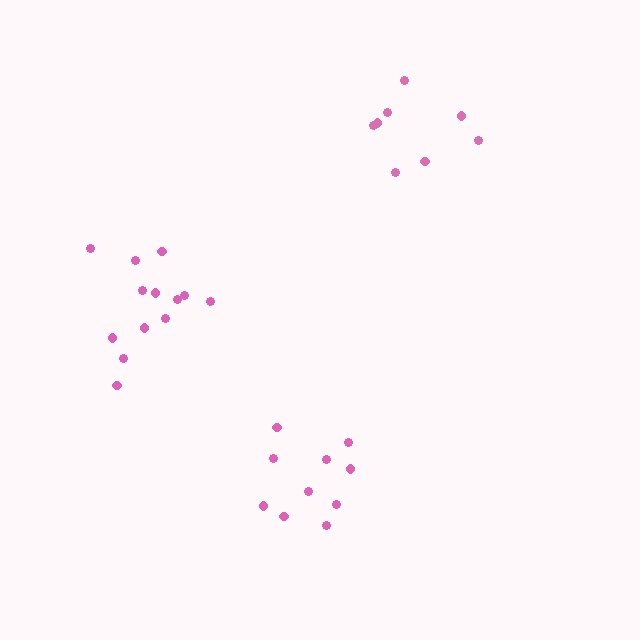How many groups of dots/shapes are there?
There are 3 groups.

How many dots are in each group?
Group 1: 8 dots, Group 2: 10 dots, Group 3: 13 dots (31 total).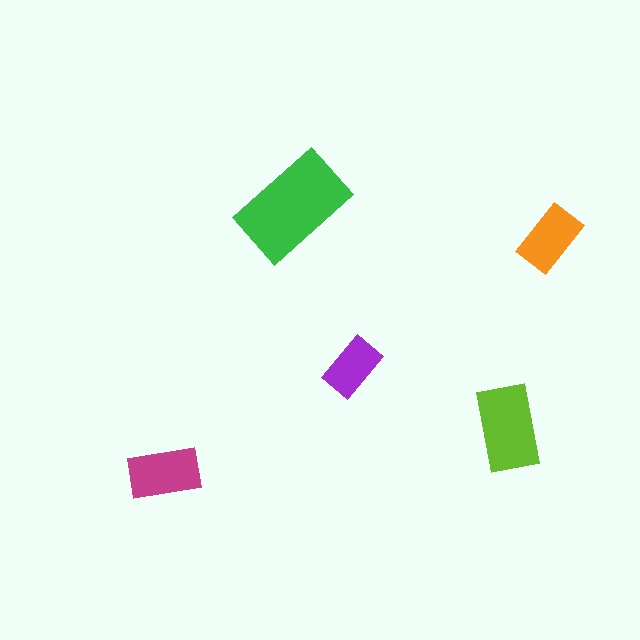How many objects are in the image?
There are 5 objects in the image.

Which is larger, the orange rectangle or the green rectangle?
The green one.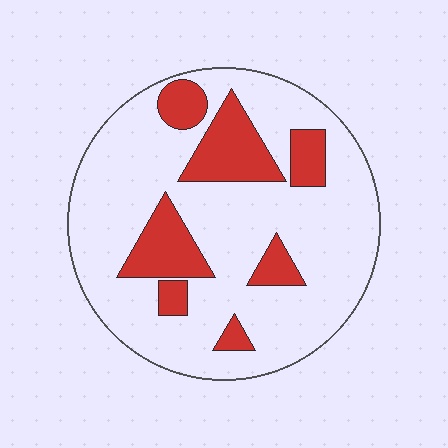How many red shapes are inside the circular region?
7.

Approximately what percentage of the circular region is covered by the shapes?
Approximately 20%.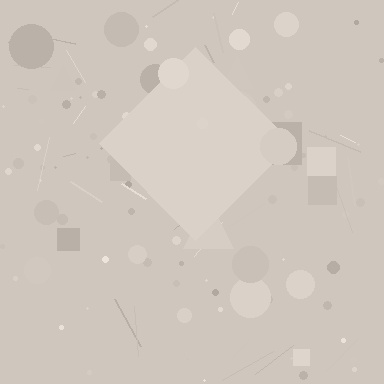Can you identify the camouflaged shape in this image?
The camouflaged shape is a diamond.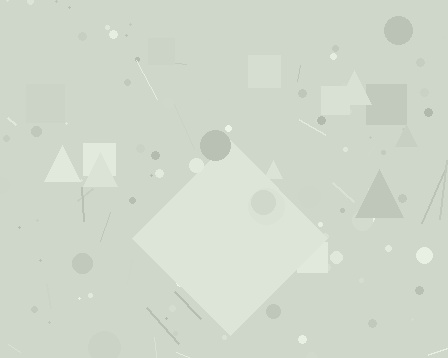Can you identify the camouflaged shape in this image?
The camouflaged shape is a diamond.